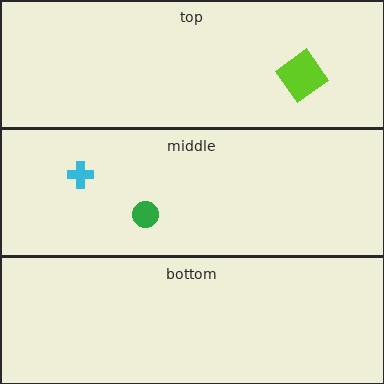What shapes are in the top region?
The lime diamond.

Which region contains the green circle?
The middle region.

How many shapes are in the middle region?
2.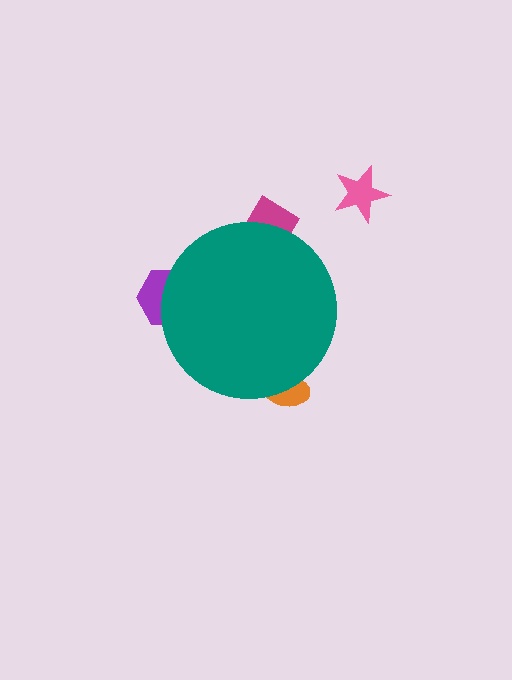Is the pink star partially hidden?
No, the pink star is fully visible.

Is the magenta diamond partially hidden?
Yes, the magenta diamond is partially hidden behind the teal circle.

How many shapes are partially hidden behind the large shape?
3 shapes are partially hidden.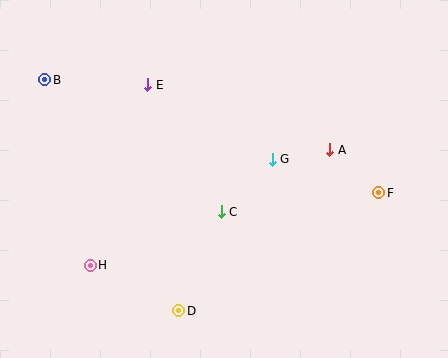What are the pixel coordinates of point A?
Point A is at (330, 150).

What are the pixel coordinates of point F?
Point F is at (379, 193).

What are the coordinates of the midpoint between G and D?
The midpoint between G and D is at (225, 235).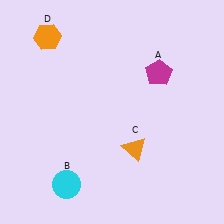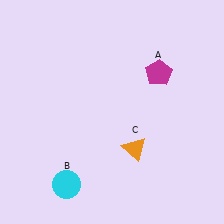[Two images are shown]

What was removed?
The orange hexagon (D) was removed in Image 2.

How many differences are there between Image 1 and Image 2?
There is 1 difference between the two images.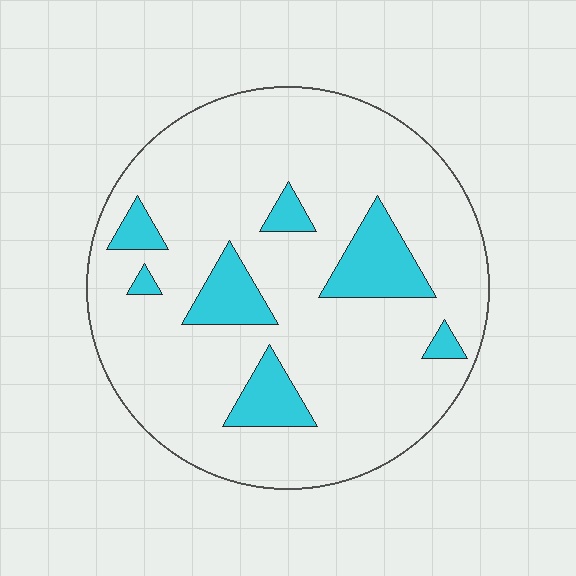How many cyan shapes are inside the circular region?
7.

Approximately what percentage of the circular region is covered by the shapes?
Approximately 15%.